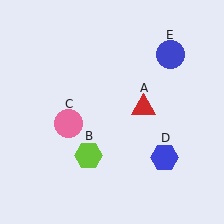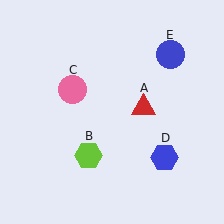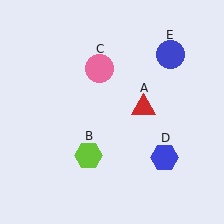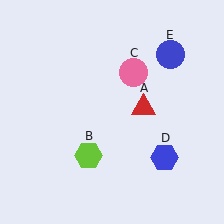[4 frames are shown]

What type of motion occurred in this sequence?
The pink circle (object C) rotated clockwise around the center of the scene.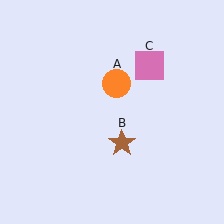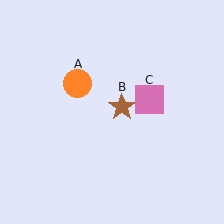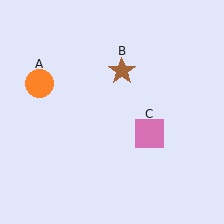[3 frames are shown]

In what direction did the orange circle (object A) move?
The orange circle (object A) moved left.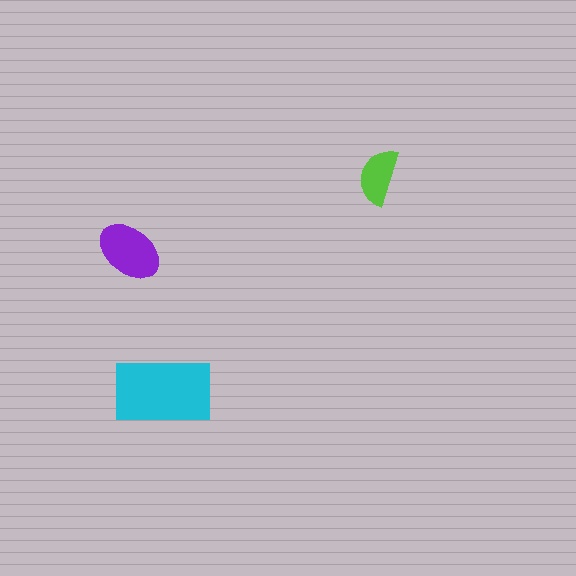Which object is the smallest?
The lime semicircle.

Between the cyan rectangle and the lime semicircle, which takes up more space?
The cyan rectangle.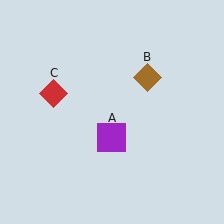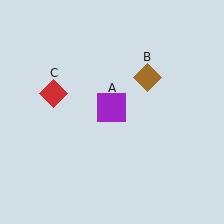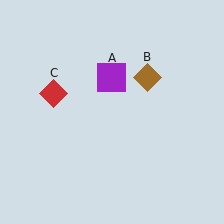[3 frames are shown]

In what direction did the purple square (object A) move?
The purple square (object A) moved up.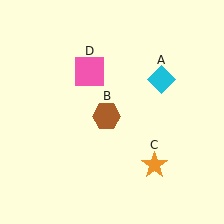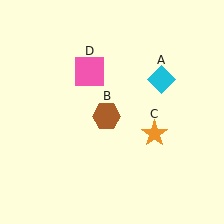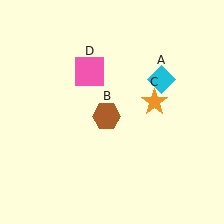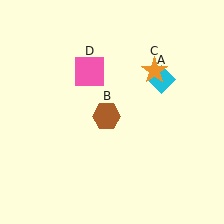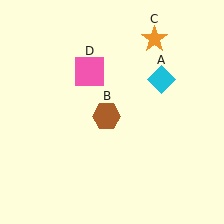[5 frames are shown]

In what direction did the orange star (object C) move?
The orange star (object C) moved up.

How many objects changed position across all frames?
1 object changed position: orange star (object C).